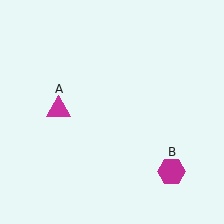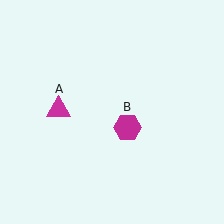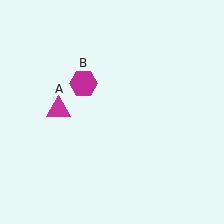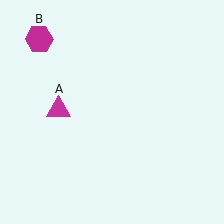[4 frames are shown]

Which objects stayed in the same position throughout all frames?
Magenta triangle (object A) remained stationary.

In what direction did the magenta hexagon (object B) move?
The magenta hexagon (object B) moved up and to the left.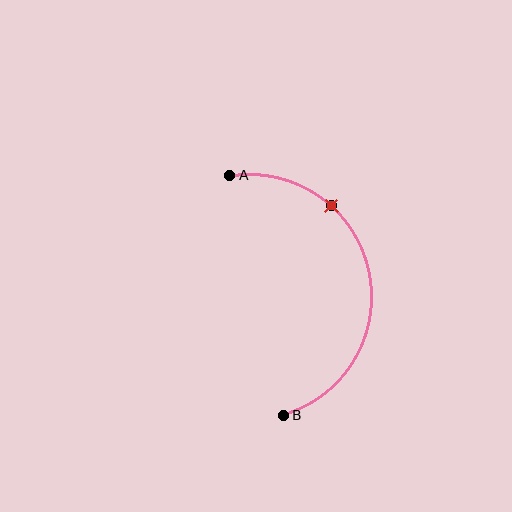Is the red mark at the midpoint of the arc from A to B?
No. The red mark lies on the arc but is closer to endpoint A. The arc midpoint would be at the point on the curve equidistant along the arc from both A and B.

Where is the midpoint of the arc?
The arc midpoint is the point on the curve farthest from the straight line joining A and B. It sits to the right of that line.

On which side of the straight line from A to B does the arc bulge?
The arc bulges to the right of the straight line connecting A and B.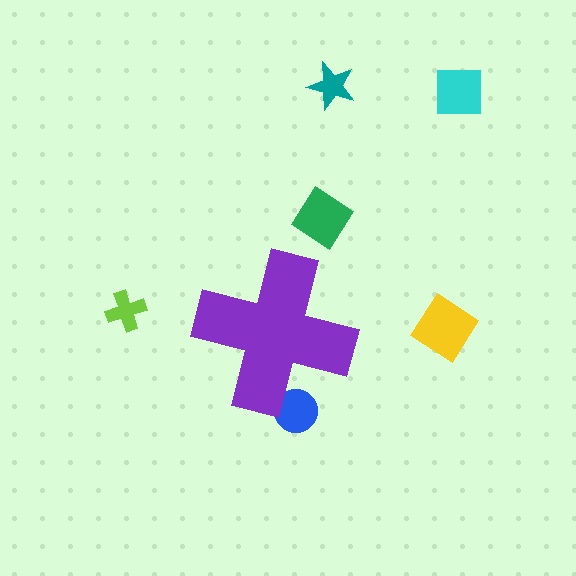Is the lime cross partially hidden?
No, the lime cross is fully visible.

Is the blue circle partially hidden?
Yes, the blue circle is partially hidden behind the purple cross.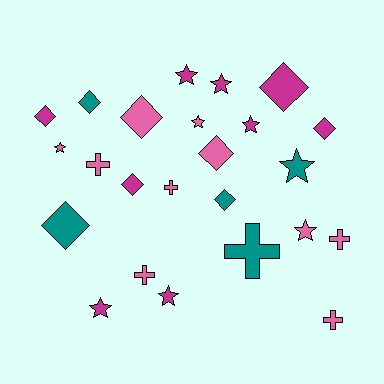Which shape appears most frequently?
Star, with 9 objects.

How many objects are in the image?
There are 24 objects.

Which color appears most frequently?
Pink, with 10 objects.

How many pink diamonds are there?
There are 2 pink diamonds.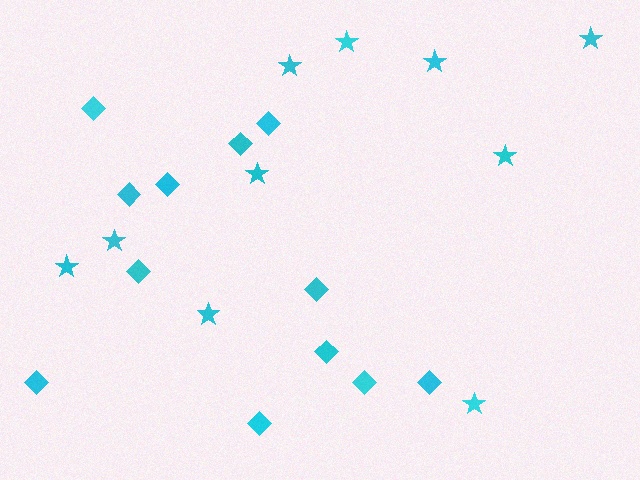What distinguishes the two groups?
There are 2 groups: one group of diamonds (12) and one group of stars (10).